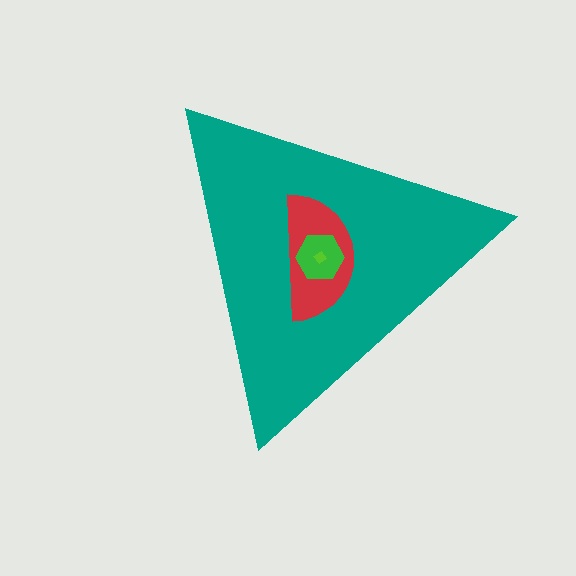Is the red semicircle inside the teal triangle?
Yes.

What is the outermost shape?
The teal triangle.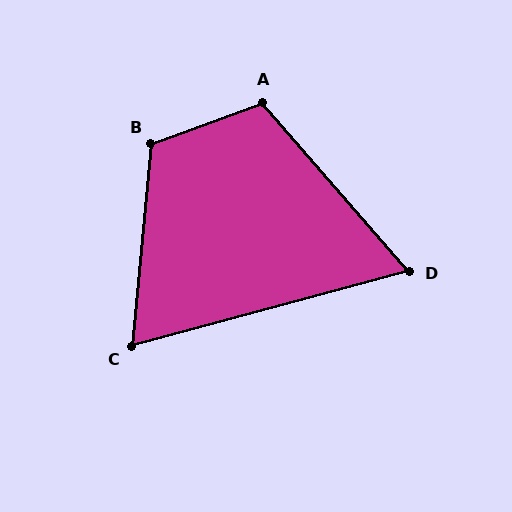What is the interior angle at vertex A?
Approximately 111 degrees (obtuse).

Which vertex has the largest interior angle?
B, at approximately 116 degrees.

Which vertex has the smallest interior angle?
D, at approximately 64 degrees.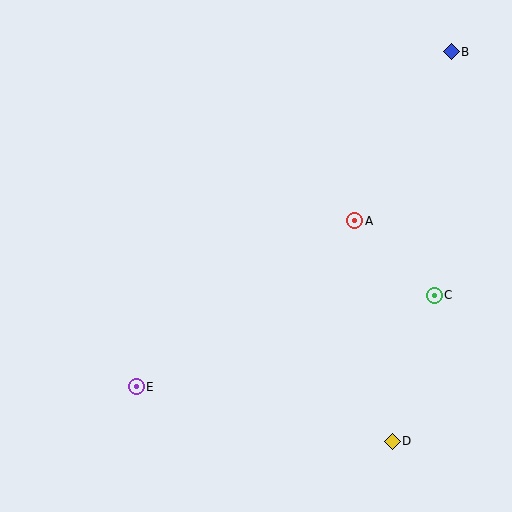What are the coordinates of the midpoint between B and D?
The midpoint between B and D is at (422, 247).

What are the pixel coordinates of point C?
Point C is at (434, 295).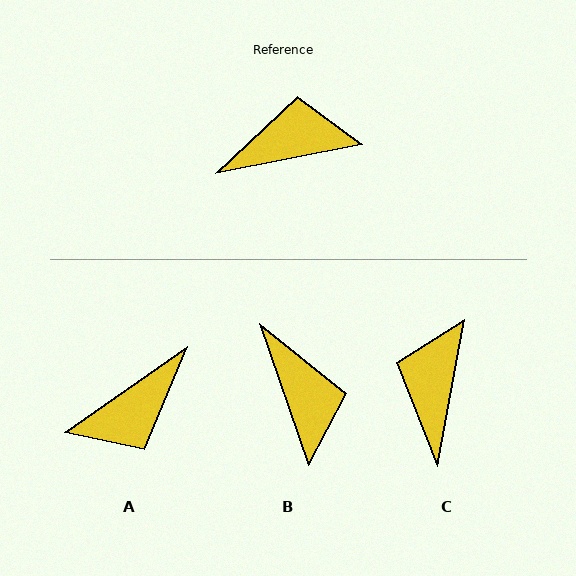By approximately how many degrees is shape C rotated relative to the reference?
Approximately 68 degrees counter-clockwise.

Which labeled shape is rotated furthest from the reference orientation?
A, about 156 degrees away.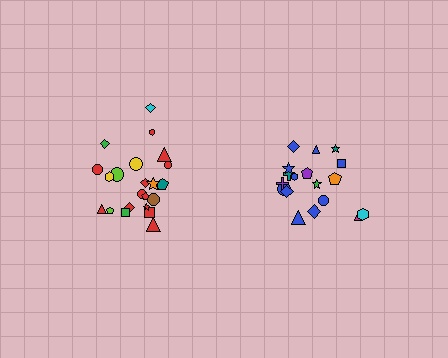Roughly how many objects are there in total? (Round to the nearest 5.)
Roughly 40 objects in total.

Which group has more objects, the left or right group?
The left group.